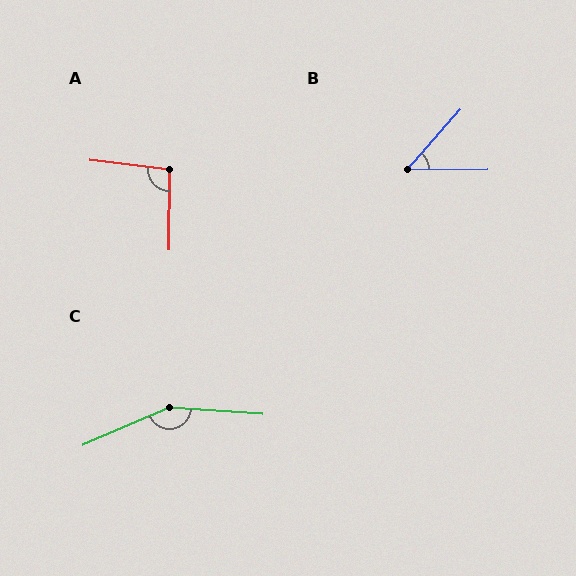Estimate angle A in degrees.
Approximately 96 degrees.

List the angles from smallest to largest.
B (48°), A (96°), C (153°).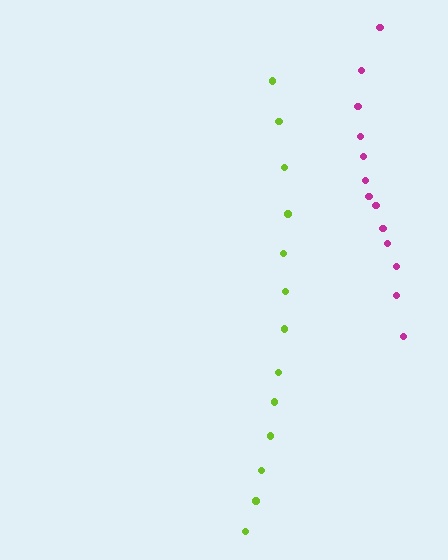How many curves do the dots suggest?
There are 2 distinct paths.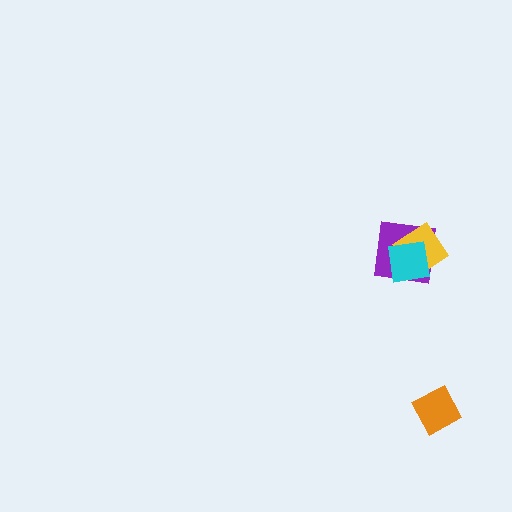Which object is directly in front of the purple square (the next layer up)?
The yellow diamond is directly in front of the purple square.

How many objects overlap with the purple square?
2 objects overlap with the purple square.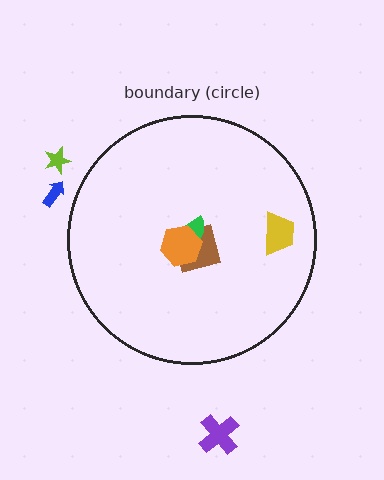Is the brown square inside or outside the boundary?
Inside.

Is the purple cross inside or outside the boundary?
Outside.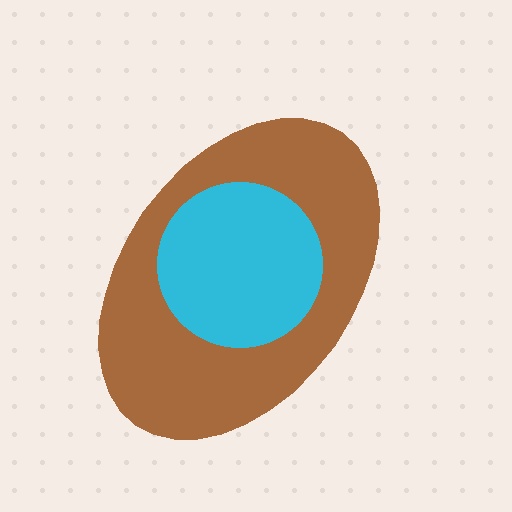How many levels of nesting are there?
2.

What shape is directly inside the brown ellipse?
The cyan circle.